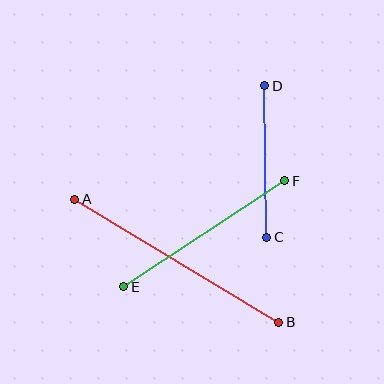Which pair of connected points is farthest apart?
Points A and B are farthest apart.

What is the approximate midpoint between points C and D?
The midpoint is at approximately (266, 161) pixels.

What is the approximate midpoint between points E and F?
The midpoint is at approximately (204, 234) pixels.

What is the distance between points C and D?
The distance is approximately 151 pixels.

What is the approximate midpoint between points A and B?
The midpoint is at approximately (177, 261) pixels.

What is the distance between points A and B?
The distance is approximately 238 pixels.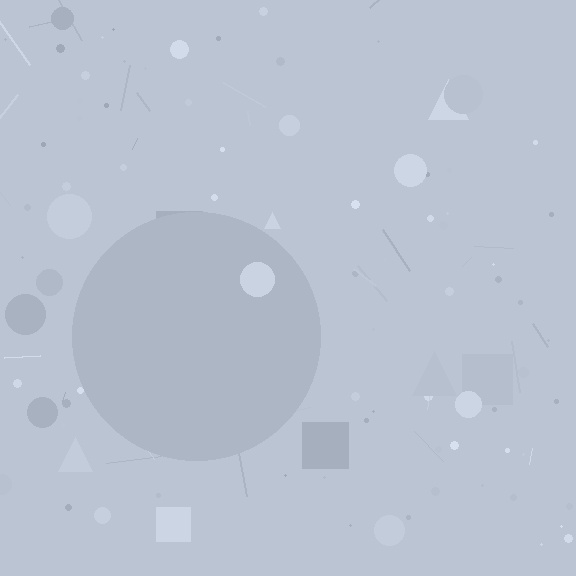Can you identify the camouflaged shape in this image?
The camouflaged shape is a circle.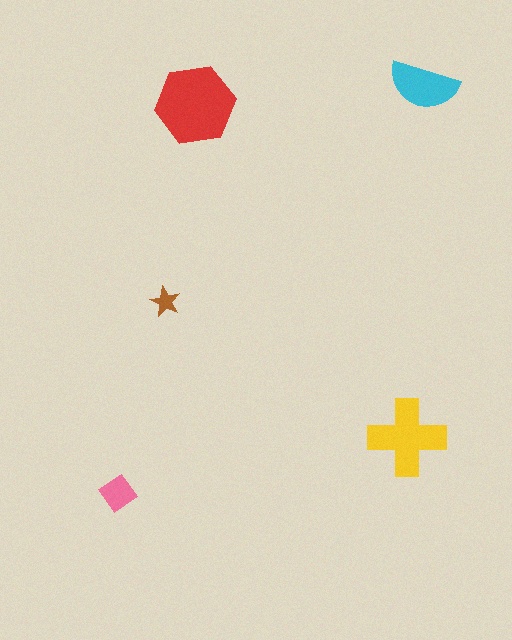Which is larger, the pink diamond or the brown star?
The pink diamond.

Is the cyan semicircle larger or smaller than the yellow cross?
Smaller.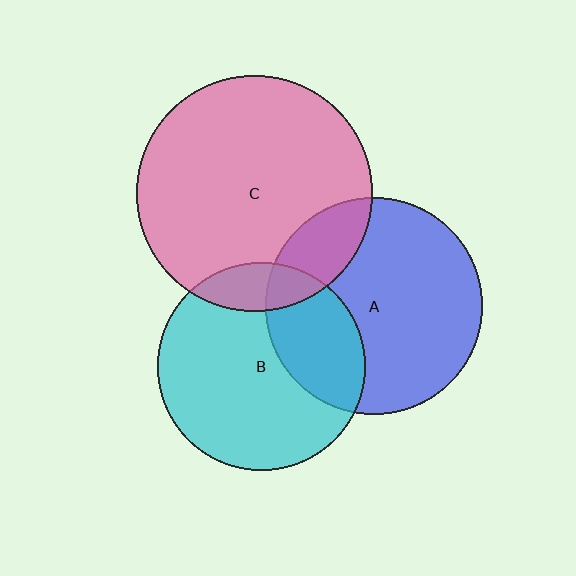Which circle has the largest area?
Circle C (pink).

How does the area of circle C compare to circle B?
Approximately 1.3 times.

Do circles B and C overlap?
Yes.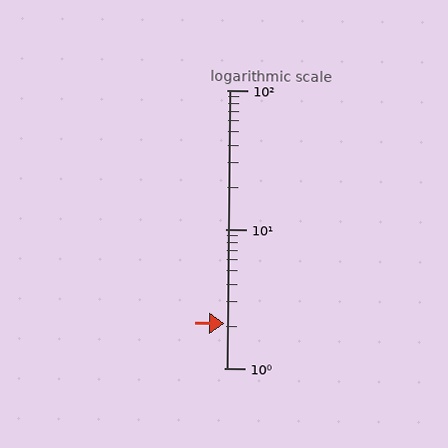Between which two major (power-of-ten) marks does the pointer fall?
The pointer is between 1 and 10.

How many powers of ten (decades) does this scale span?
The scale spans 2 decades, from 1 to 100.